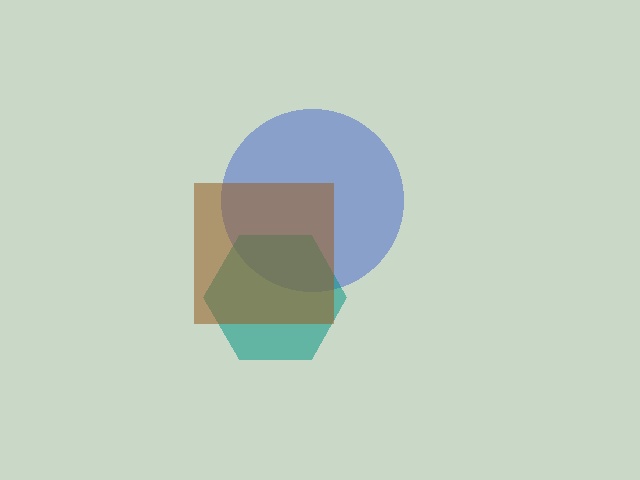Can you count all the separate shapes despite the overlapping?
Yes, there are 3 separate shapes.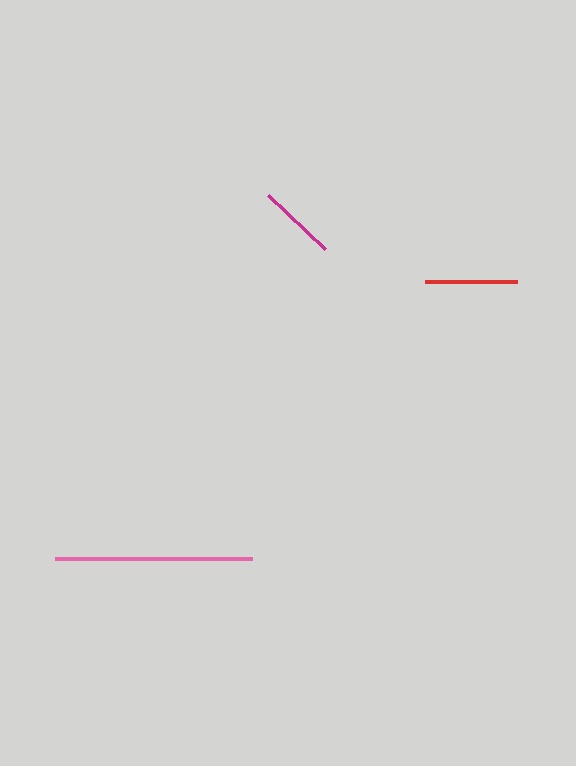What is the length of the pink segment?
The pink segment is approximately 196 pixels long.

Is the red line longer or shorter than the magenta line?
The red line is longer than the magenta line.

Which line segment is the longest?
The pink line is the longest at approximately 196 pixels.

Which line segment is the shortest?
The magenta line is the shortest at approximately 78 pixels.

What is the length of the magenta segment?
The magenta segment is approximately 78 pixels long.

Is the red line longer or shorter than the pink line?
The pink line is longer than the red line.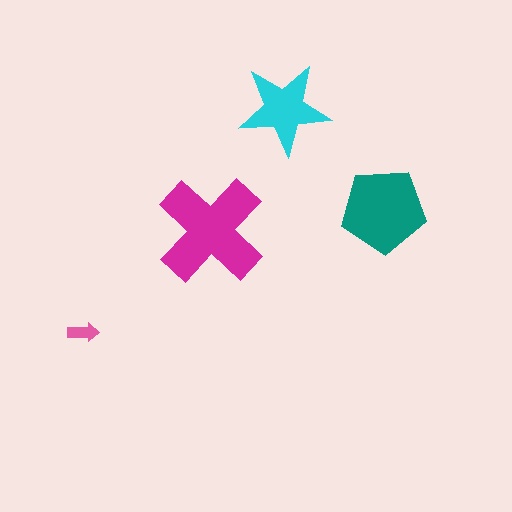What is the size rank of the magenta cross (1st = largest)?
1st.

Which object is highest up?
The cyan star is topmost.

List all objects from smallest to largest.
The pink arrow, the cyan star, the teal pentagon, the magenta cross.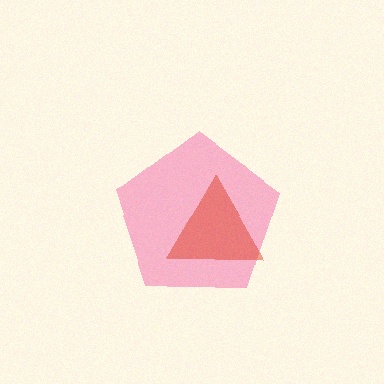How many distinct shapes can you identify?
There are 2 distinct shapes: a pink pentagon, a red triangle.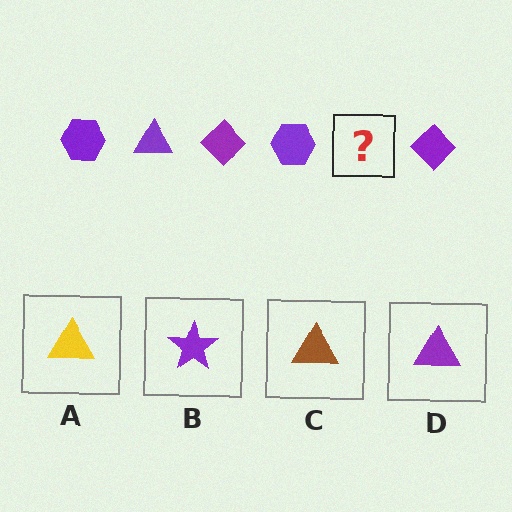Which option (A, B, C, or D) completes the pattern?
D.